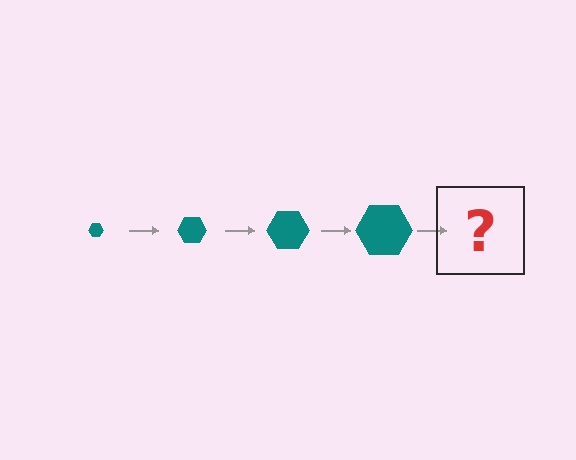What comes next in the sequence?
The next element should be a teal hexagon, larger than the previous one.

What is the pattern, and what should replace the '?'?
The pattern is that the hexagon gets progressively larger each step. The '?' should be a teal hexagon, larger than the previous one.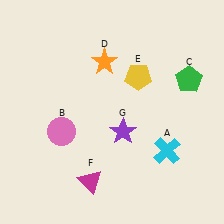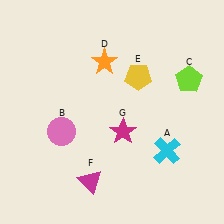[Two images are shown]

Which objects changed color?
C changed from green to lime. G changed from purple to magenta.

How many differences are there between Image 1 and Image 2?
There are 2 differences between the two images.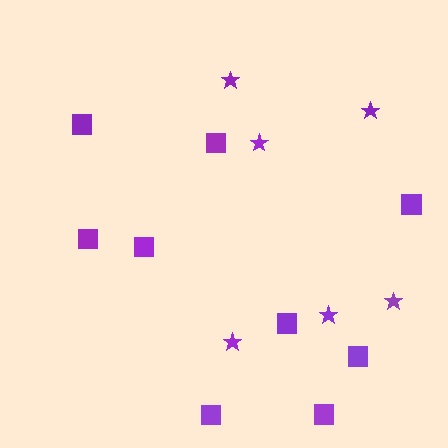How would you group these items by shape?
There are 2 groups: one group of stars (6) and one group of squares (9).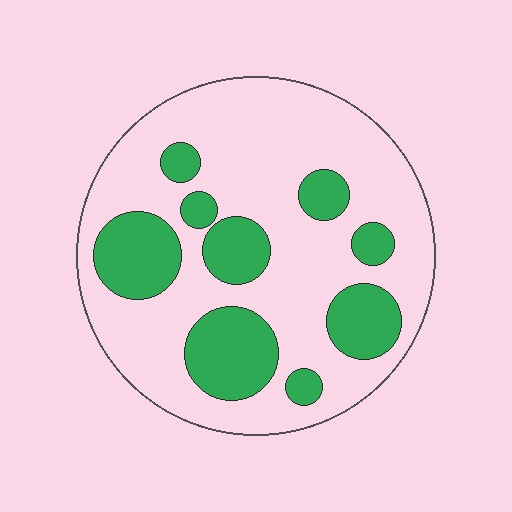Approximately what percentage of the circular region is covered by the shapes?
Approximately 30%.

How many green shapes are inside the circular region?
9.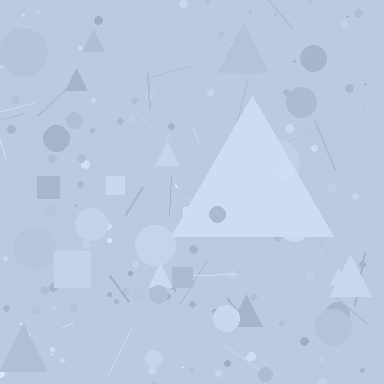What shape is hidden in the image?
A triangle is hidden in the image.